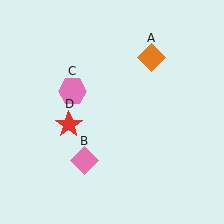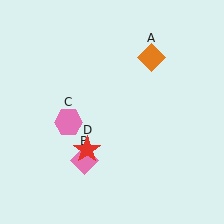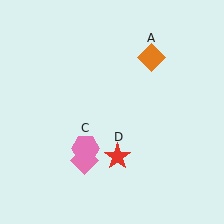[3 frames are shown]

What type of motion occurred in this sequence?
The pink hexagon (object C), red star (object D) rotated counterclockwise around the center of the scene.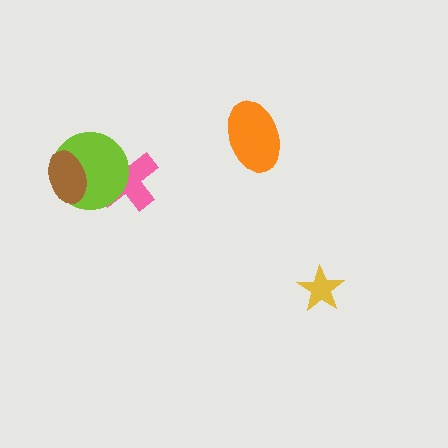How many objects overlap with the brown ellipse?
1 object overlaps with the brown ellipse.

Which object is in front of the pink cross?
The lime circle is in front of the pink cross.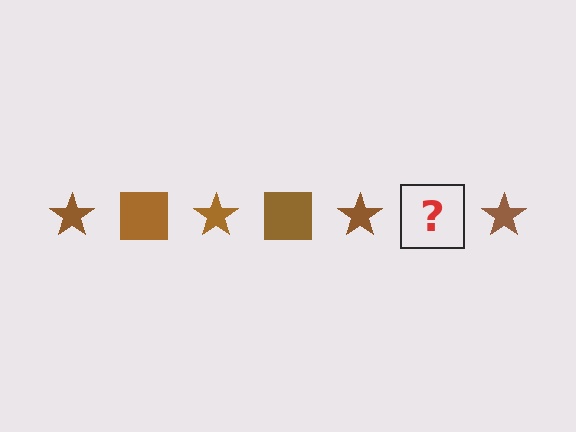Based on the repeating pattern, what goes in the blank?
The blank should be a brown square.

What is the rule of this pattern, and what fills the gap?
The rule is that the pattern cycles through star, square shapes in brown. The gap should be filled with a brown square.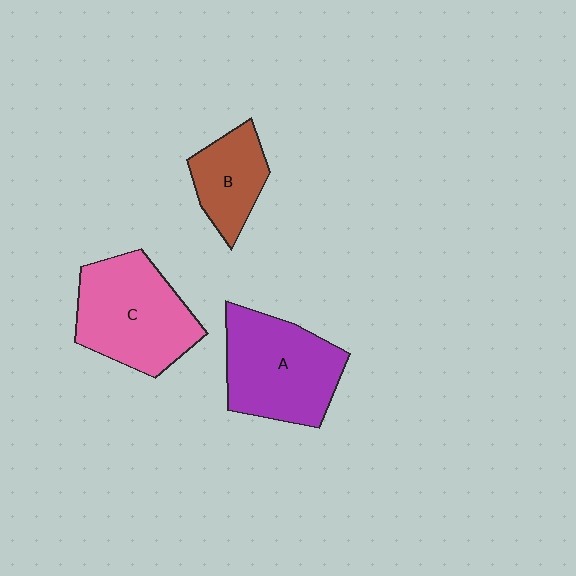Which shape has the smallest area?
Shape B (brown).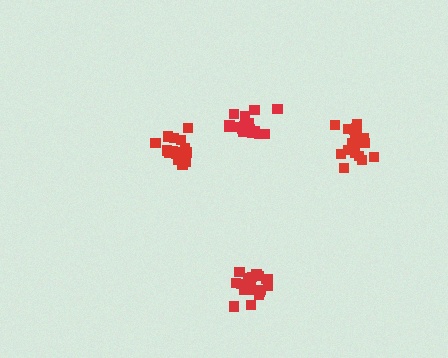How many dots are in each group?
Group 1: 17 dots, Group 2: 20 dots, Group 3: 18 dots, Group 4: 21 dots (76 total).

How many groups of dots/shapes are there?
There are 4 groups.